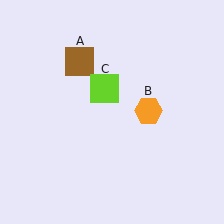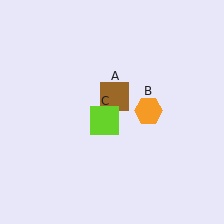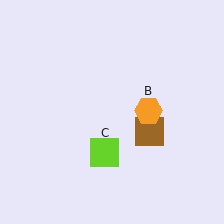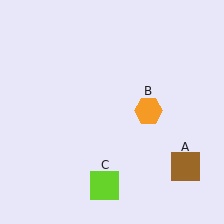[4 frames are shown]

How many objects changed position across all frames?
2 objects changed position: brown square (object A), lime square (object C).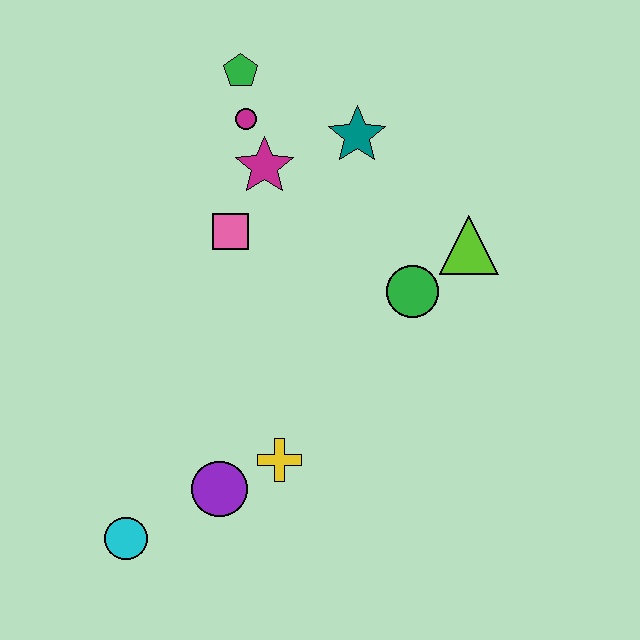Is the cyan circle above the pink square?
No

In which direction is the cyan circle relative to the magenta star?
The cyan circle is below the magenta star.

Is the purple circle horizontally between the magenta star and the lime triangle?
No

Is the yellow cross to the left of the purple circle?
No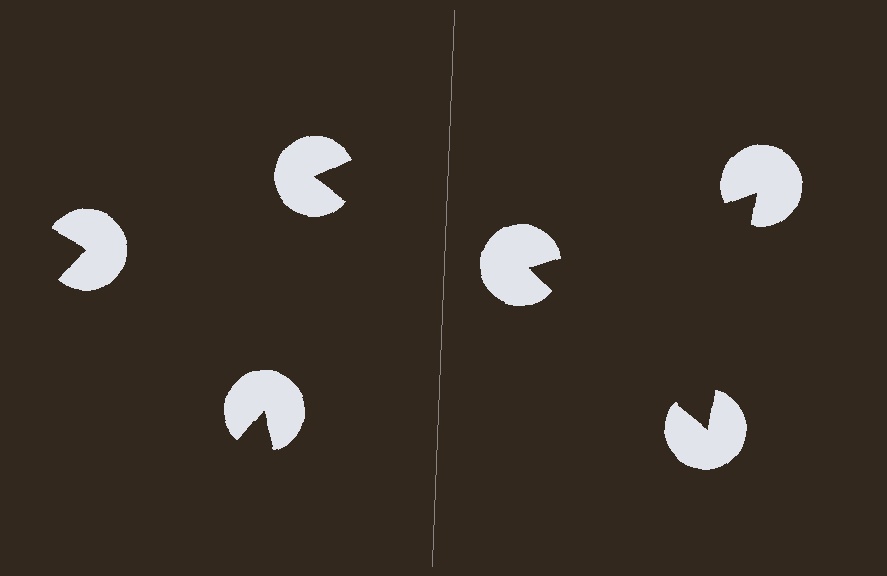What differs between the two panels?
The pac-man discs are positioned identically on both sides; only the wedge orientations differ. On the right they align to a triangle; on the left they are misaligned.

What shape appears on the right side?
An illusory triangle.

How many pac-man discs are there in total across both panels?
6 — 3 on each side.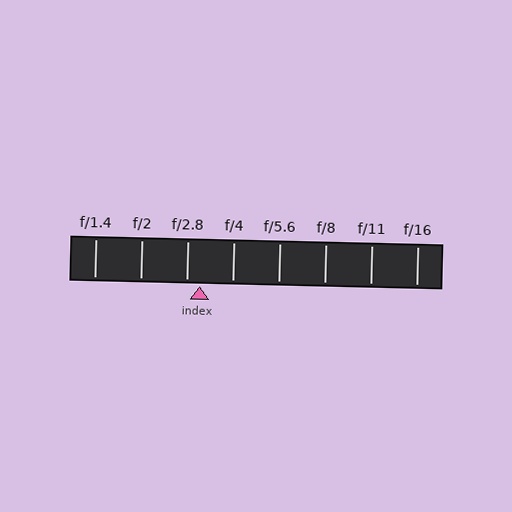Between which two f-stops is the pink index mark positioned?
The index mark is between f/2.8 and f/4.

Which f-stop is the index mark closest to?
The index mark is closest to f/2.8.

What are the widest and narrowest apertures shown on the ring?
The widest aperture shown is f/1.4 and the narrowest is f/16.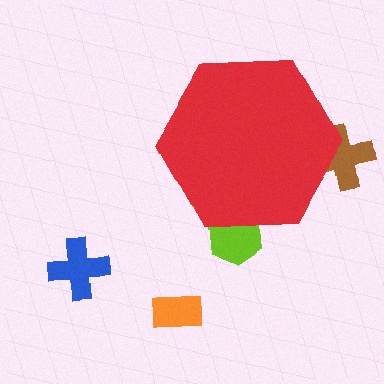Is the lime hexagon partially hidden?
Yes, the lime hexagon is partially hidden behind the red hexagon.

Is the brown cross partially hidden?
Yes, the brown cross is partially hidden behind the red hexagon.